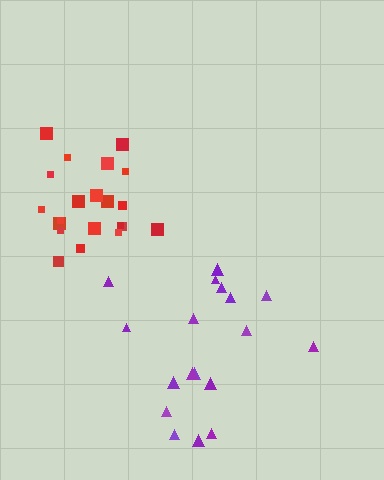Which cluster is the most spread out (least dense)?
Purple.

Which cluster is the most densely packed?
Red.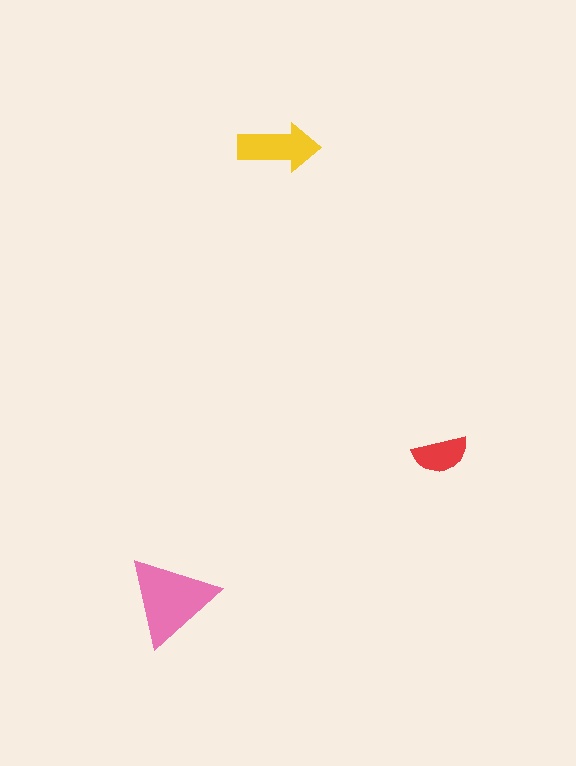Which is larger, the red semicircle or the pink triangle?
The pink triangle.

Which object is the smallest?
The red semicircle.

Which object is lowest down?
The pink triangle is bottommost.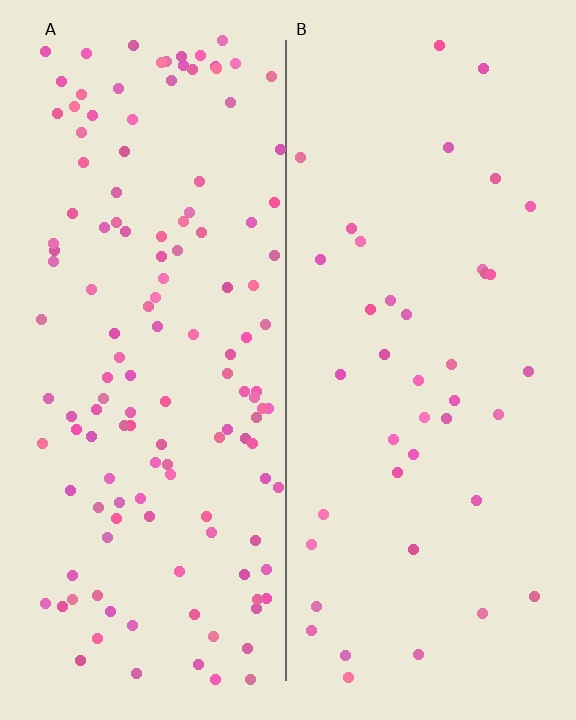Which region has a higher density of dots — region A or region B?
A (the left).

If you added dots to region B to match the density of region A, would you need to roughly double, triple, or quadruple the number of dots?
Approximately triple.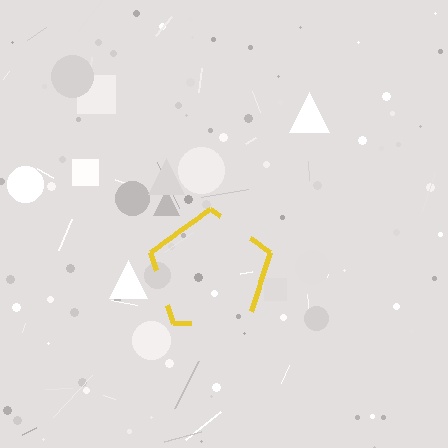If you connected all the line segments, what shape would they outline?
They would outline a pentagon.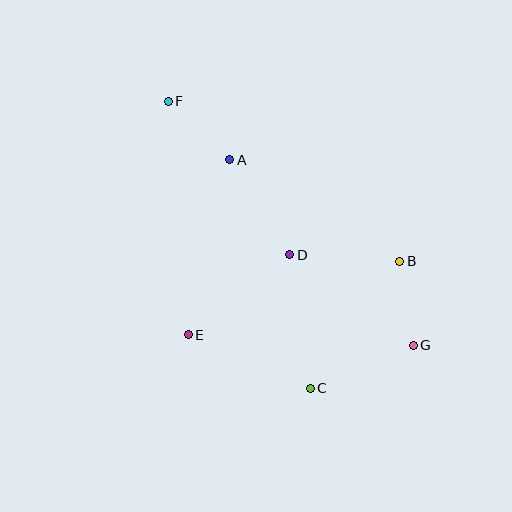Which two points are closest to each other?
Points A and F are closest to each other.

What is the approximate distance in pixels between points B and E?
The distance between B and E is approximately 224 pixels.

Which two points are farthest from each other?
Points F and G are farthest from each other.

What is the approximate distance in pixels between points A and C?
The distance between A and C is approximately 242 pixels.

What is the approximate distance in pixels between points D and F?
The distance between D and F is approximately 196 pixels.